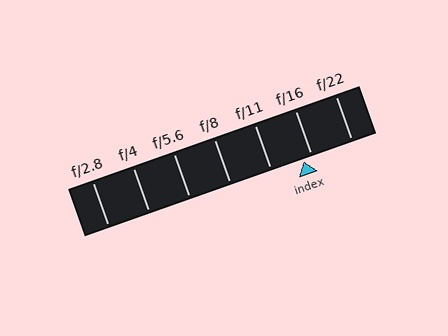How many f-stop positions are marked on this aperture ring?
There are 7 f-stop positions marked.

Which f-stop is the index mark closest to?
The index mark is closest to f/16.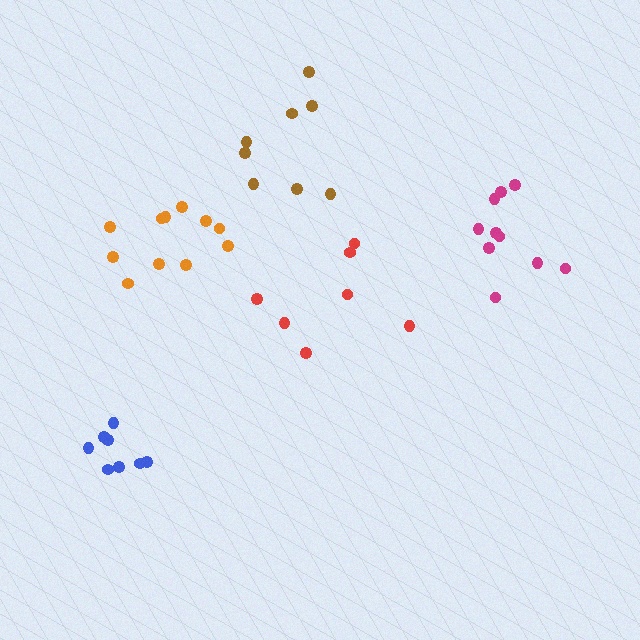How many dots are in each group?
Group 1: 11 dots, Group 2: 8 dots, Group 3: 8 dots, Group 4: 7 dots, Group 5: 10 dots (44 total).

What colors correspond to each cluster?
The clusters are colored: orange, brown, blue, red, magenta.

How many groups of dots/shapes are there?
There are 5 groups.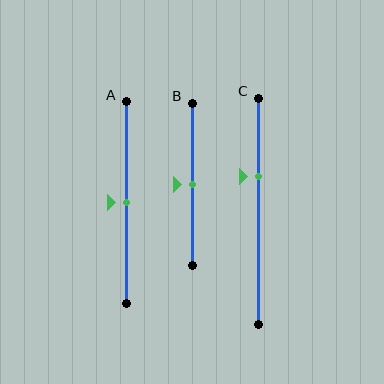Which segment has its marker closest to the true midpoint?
Segment A has its marker closest to the true midpoint.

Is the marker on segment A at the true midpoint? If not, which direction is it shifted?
Yes, the marker on segment A is at the true midpoint.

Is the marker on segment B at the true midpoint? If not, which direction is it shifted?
Yes, the marker on segment B is at the true midpoint.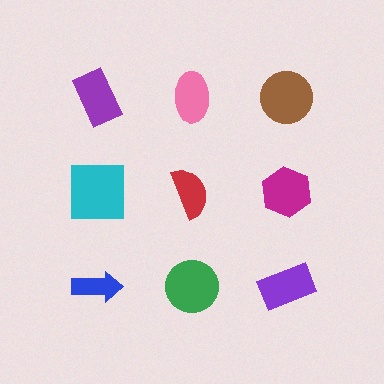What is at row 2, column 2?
A red semicircle.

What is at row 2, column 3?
A magenta hexagon.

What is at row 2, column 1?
A cyan square.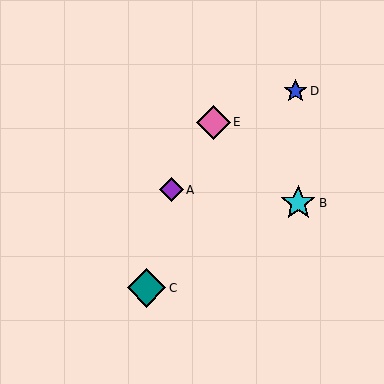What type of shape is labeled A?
Shape A is a purple diamond.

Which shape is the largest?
The teal diamond (labeled C) is the largest.